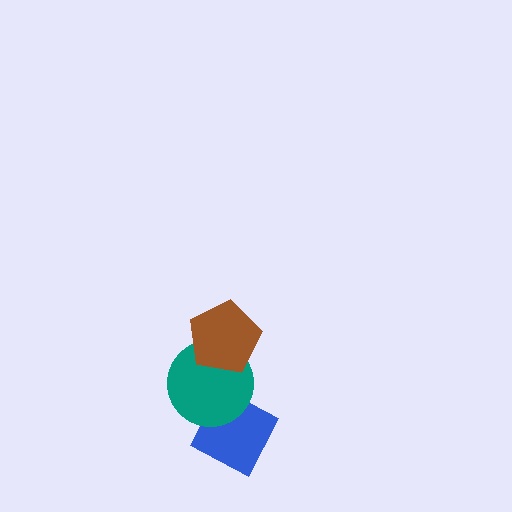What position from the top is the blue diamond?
The blue diamond is 3rd from the top.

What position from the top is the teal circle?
The teal circle is 2nd from the top.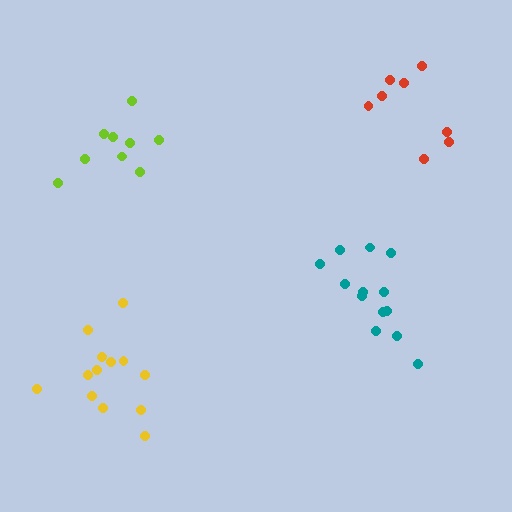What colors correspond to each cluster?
The clusters are colored: red, yellow, lime, teal.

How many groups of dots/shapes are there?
There are 4 groups.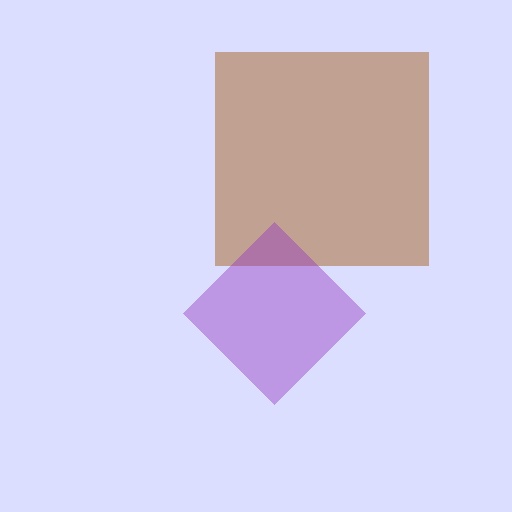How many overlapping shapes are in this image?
There are 2 overlapping shapes in the image.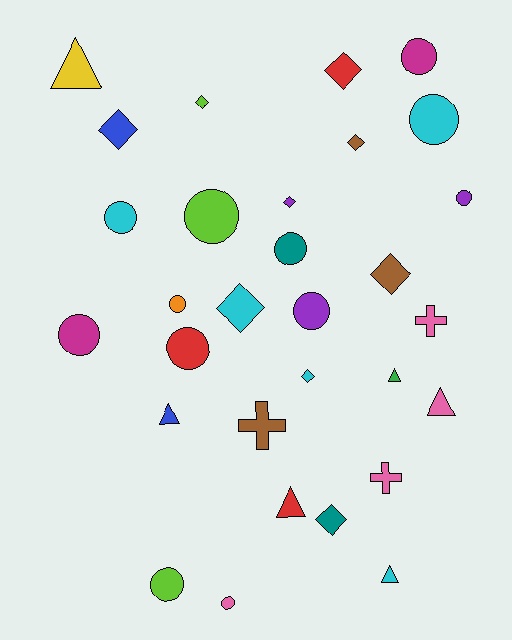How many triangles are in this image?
There are 6 triangles.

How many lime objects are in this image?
There are 3 lime objects.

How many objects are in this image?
There are 30 objects.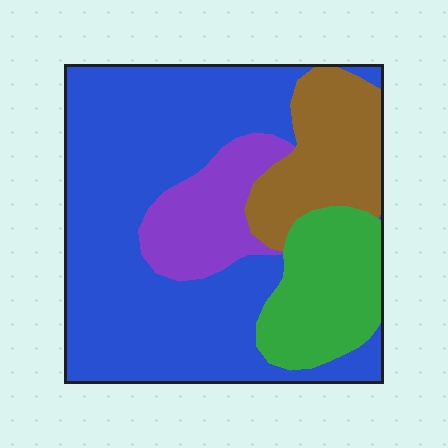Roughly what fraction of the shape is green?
Green covers around 15% of the shape.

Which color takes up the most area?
Blue, at roughly 55%.